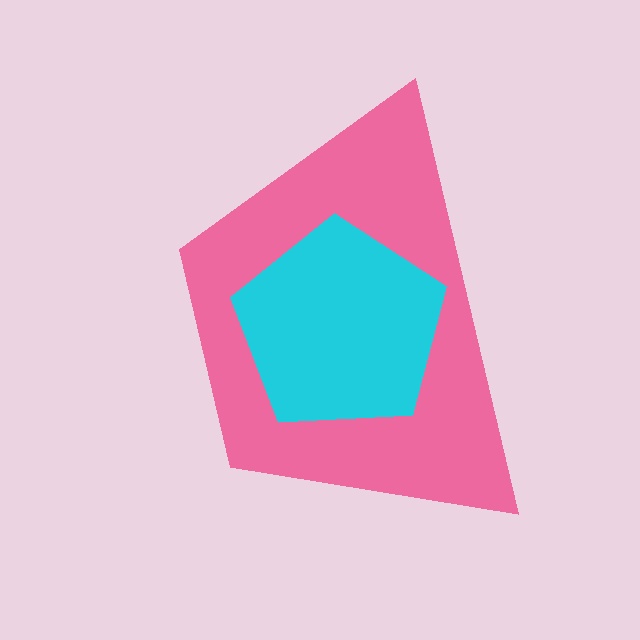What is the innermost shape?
The cyan pentagon.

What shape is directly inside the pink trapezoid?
The cyan pentagon.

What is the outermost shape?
The pink trapezoid.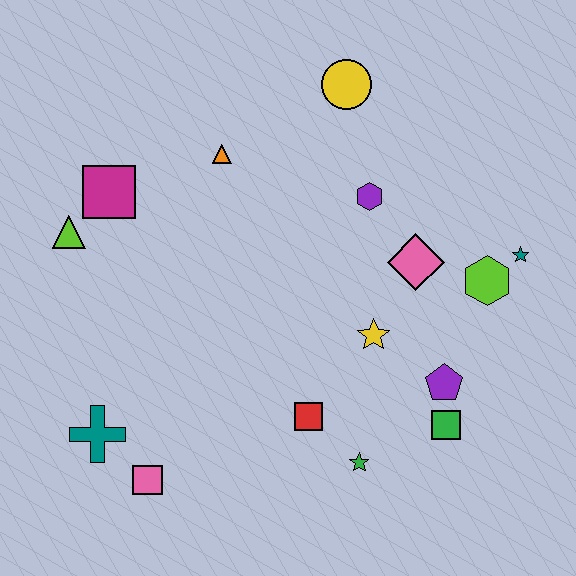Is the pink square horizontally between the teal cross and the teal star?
Yes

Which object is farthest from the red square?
The yellow circle is farthest from the red square.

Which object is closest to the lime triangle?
The magenta square is closest to the lime triangle.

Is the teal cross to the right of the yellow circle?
No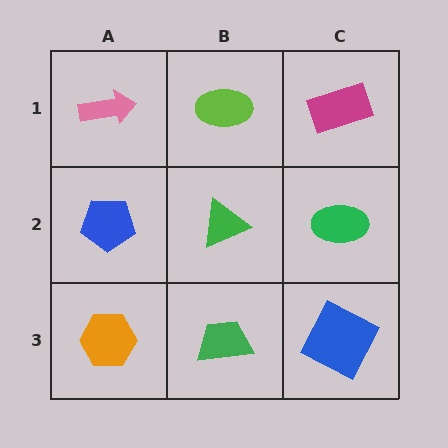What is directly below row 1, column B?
A green triangle.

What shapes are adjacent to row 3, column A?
A blue pentagon (row 2, column A), a green trapezoid (row 3, column B).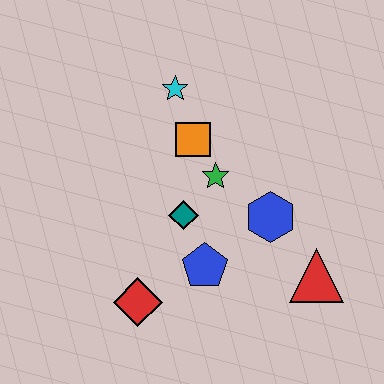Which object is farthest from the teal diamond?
The red triangle is farthest from the teal diamond.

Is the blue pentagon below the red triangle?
No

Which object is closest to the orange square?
The green star is closest to the orange square.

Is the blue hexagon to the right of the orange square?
Yes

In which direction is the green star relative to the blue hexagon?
The green star is to the left of the blue hexagon.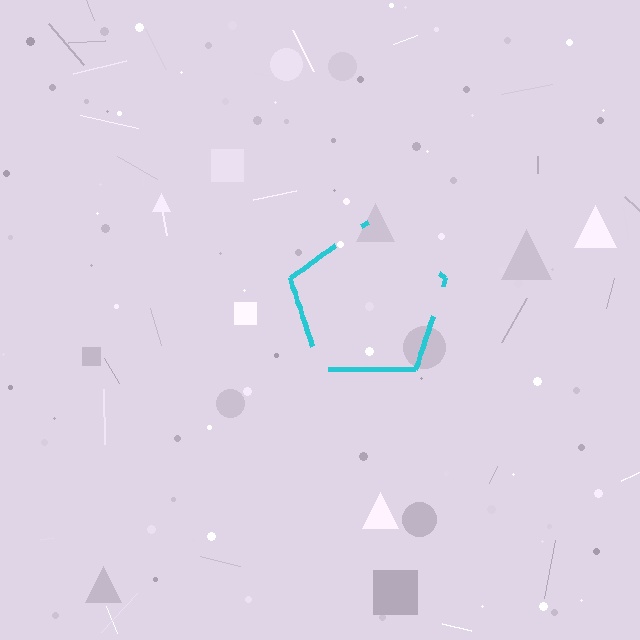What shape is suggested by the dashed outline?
The dashed outline suggests a pentagon.